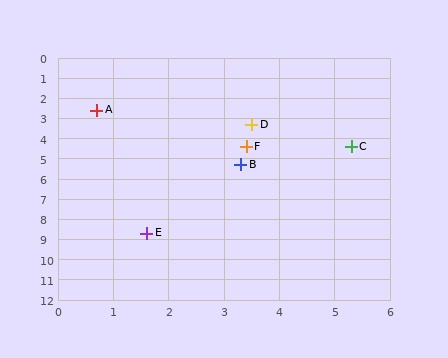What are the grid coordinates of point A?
Point A is at approximately (0.7, 2.6).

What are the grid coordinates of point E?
Point E is at approximately (1.6, 8.7).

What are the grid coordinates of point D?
Point D is at approximately (3.5, 3.3).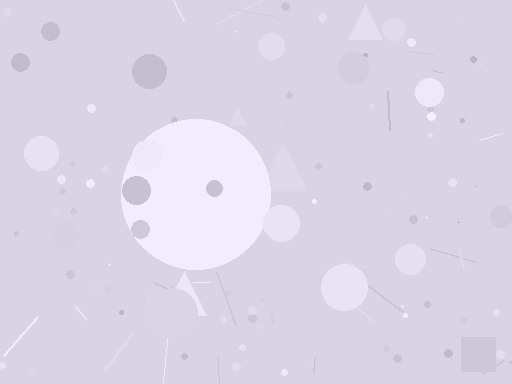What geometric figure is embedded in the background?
A circle is embedded in the background.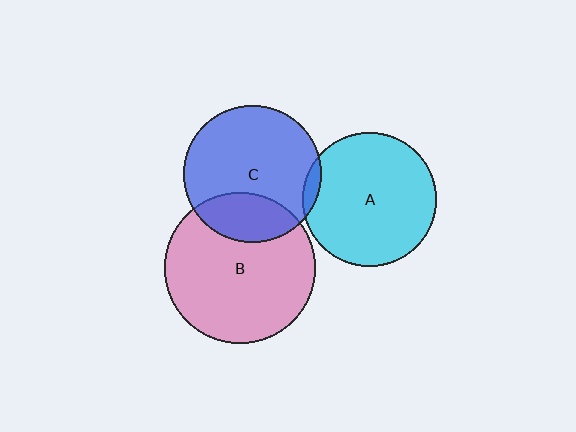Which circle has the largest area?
Circle B (pink).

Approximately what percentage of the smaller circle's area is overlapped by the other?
Approximately 25%.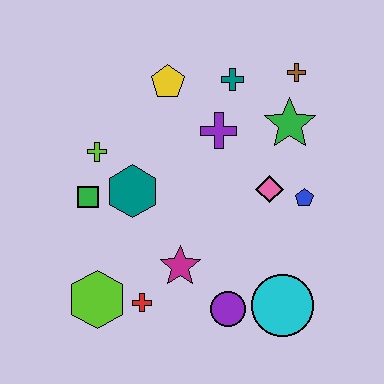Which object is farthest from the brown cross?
The lime hexagon is farthest from the brown cross.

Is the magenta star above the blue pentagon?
No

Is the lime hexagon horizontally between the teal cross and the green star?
No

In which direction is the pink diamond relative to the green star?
The pink diamond is below the green star.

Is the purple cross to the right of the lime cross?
Yes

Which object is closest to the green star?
The brown cross is closest to the green star.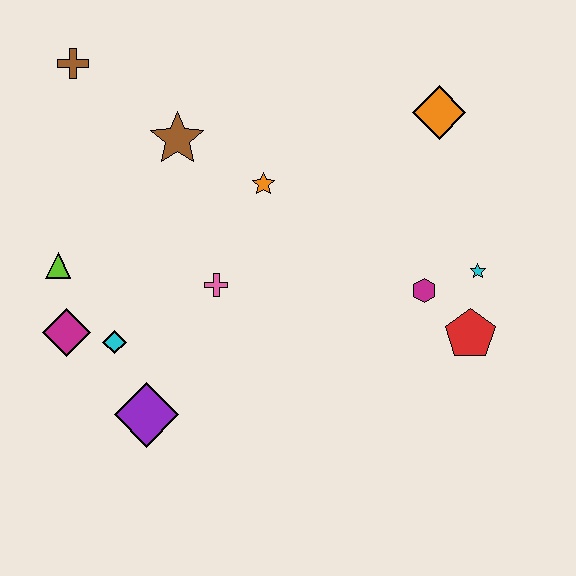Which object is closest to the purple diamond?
The cyan diamond is closest to the purple diamond.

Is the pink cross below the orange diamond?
Yes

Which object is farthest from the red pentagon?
The brown cross is farthest from the red pentagon.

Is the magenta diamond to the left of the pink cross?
Yes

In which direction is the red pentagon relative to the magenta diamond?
The red pentagon is to the right of the magenta diamond.